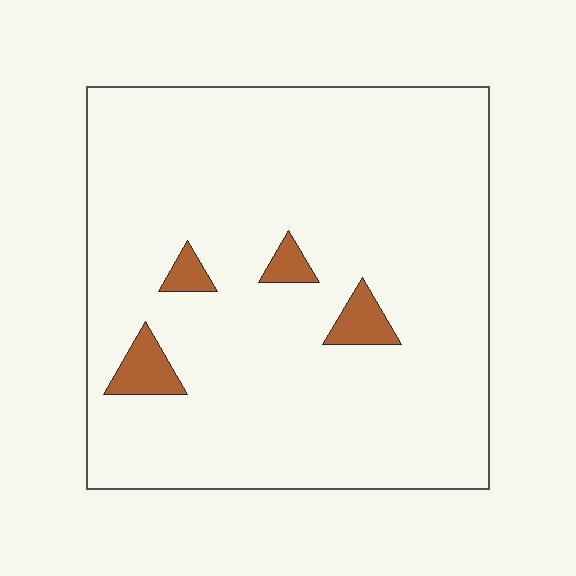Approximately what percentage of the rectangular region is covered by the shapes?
Approximately 5%.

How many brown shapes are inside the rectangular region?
4.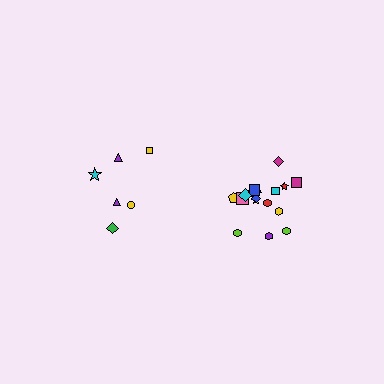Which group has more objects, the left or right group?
The right group.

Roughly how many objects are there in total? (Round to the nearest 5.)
Roughly 25 objects in total.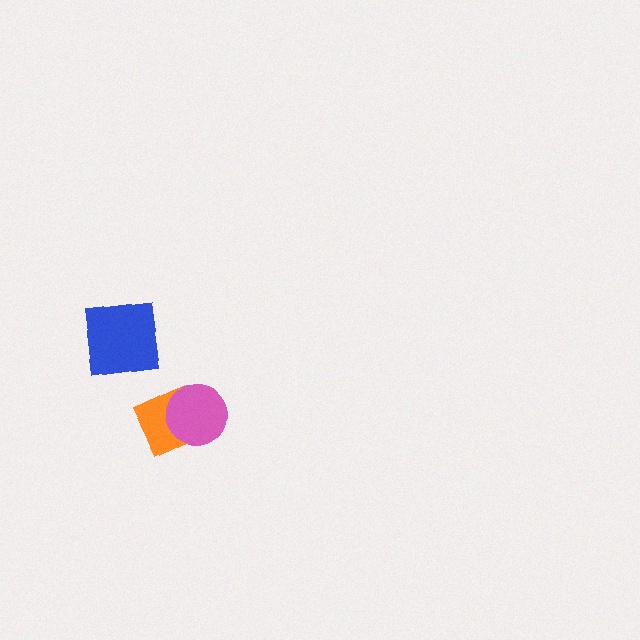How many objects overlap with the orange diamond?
1 object overlaps with the orange diamond.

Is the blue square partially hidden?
No, no other shape covers it.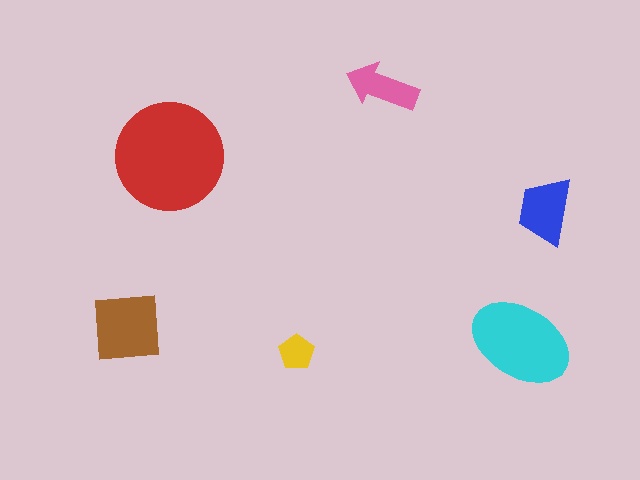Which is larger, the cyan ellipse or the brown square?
The cyan ellipse.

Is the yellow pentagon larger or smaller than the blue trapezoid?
Smaller.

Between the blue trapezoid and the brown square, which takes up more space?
The brown square.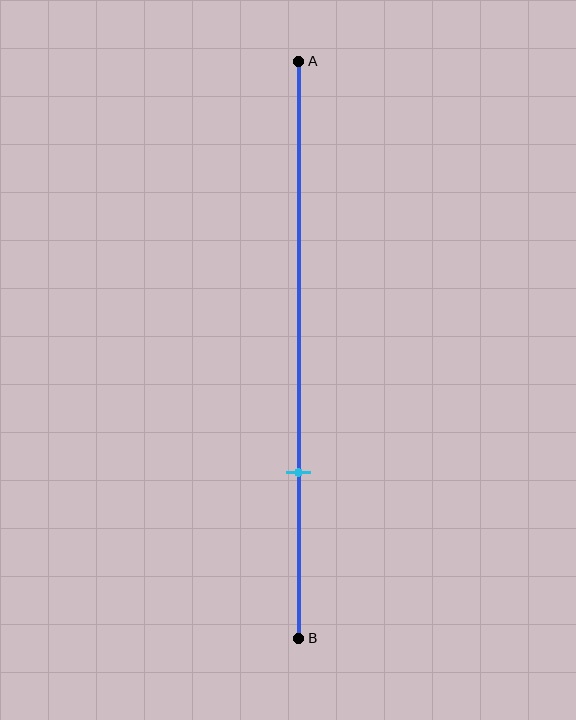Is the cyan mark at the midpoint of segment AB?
No, the mark is at about 70% from A, not at the 50% midpoint.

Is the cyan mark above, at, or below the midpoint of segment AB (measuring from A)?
The cyan mark is below the midpoint of segment AB.